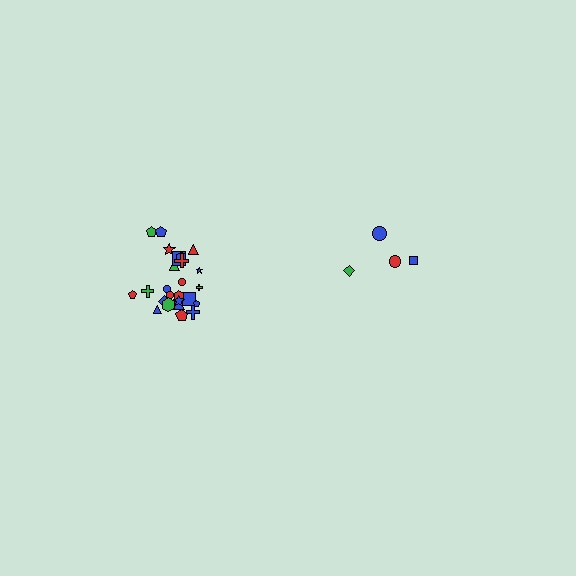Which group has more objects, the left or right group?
The left group.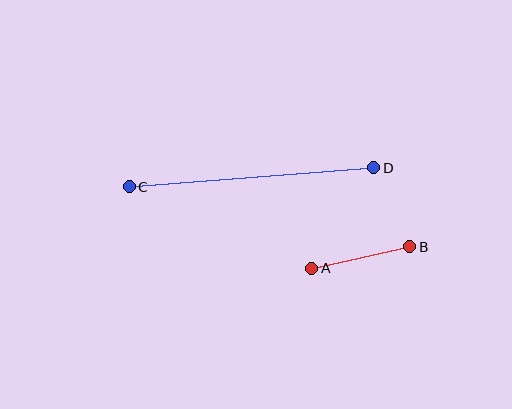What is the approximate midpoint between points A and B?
The midpoint is at approximately (361, 258) pixels.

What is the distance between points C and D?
The distance is approximately 245 pixels.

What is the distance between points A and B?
The distance is approximately 100 pixels.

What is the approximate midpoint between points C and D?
The midpoint is at approximately (251, 177) pixels.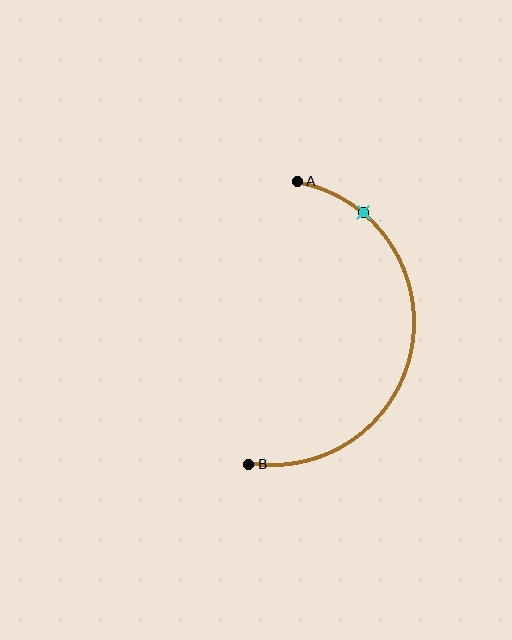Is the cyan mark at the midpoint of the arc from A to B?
No. The cyan mark lies on the arc but is closer to endpoint A. The arc midpoint would be at the point on the curve equidistant along the arc from both A and B.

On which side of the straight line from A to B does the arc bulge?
The arc bulges to the right of the straight line connecting A and B.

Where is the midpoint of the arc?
The arc midpoint is the point on the curve farthest from the straight line joining A and B. It sits to the right of that line.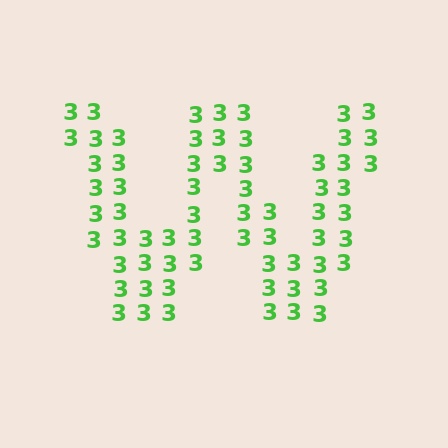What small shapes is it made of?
It is made of small digit 3's.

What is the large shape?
The large shape is the letter W.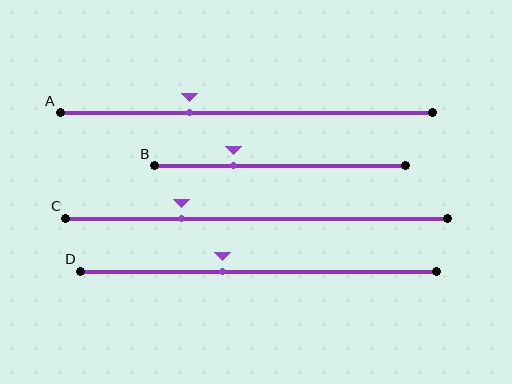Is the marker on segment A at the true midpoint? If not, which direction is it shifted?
No, the marker on segment A is shifted to the left by about 15% of the segment length.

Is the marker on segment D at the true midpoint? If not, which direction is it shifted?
No, the marker on segment D is shifted to the left by about 10% of the segment length.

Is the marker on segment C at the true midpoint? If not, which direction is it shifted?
No, the marker on segment C is shifted to the left by about 20% of the segment length.